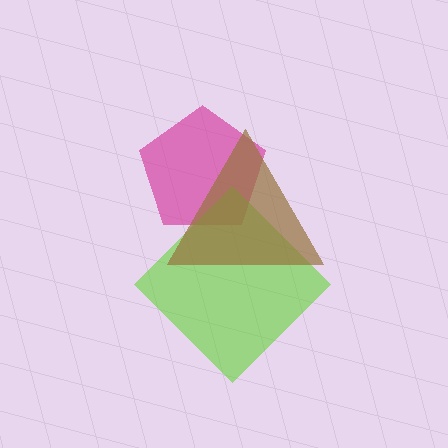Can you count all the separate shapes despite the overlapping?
Yes, there are 3 separate shapes.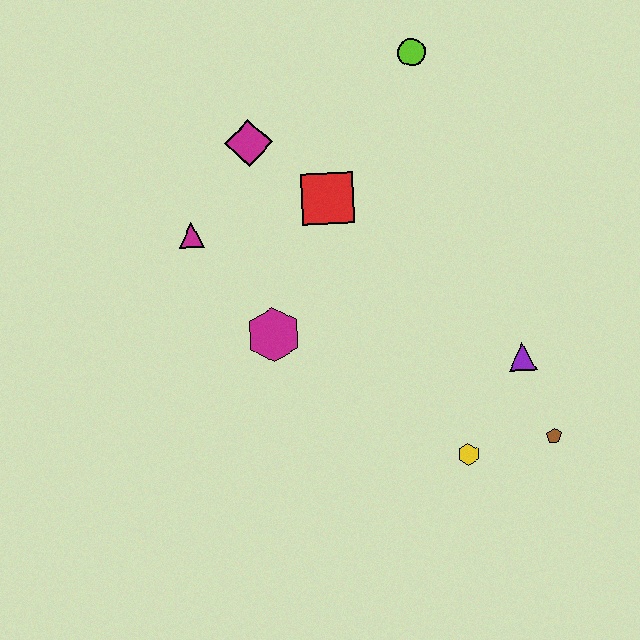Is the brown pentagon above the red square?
No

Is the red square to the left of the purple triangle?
Yes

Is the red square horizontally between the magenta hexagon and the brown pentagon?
Yes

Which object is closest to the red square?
The magenta diamond is closest to the red square.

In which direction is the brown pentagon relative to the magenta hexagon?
The brown pentagon is to the right of the magenta hexagon.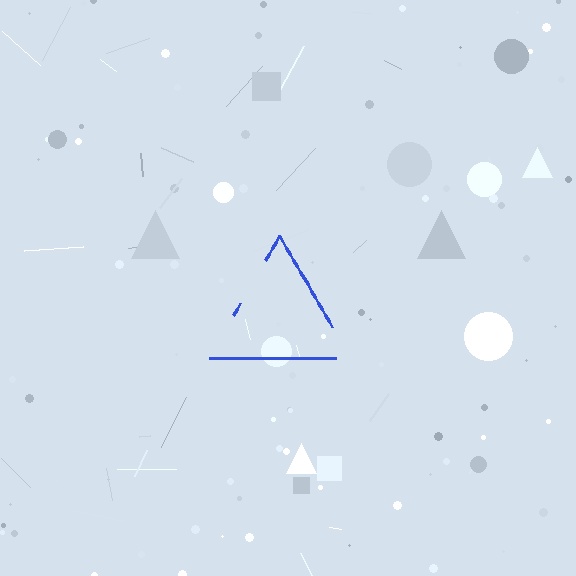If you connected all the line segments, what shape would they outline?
They would outline a triangle.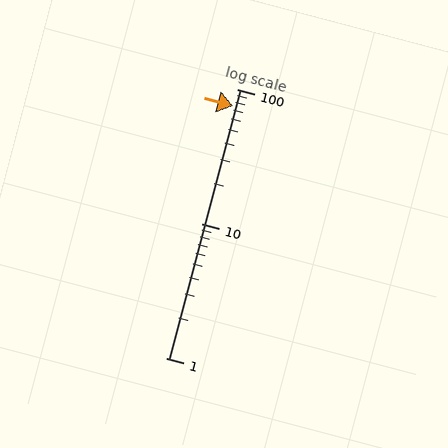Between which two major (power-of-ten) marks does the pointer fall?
The pointer is between 10 and 100.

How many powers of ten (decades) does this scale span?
The scale spans 2 decades, from 1 to 100.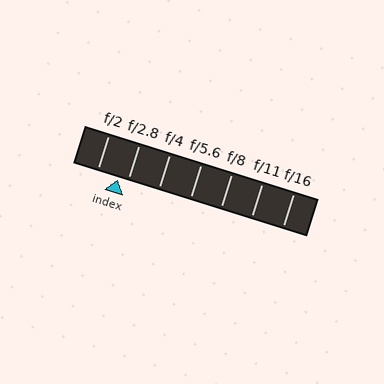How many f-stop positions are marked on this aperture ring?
There are 7 f-stop positions marked.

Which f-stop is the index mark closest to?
The index mark is closest to f/2.8.